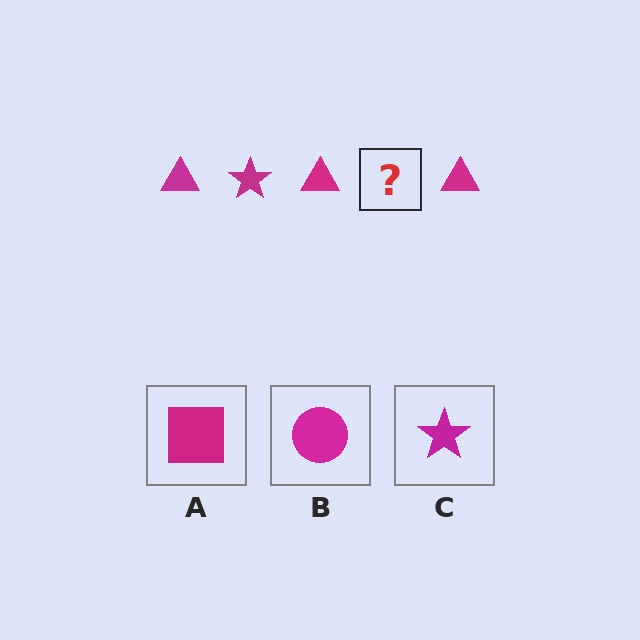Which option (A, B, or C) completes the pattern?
C.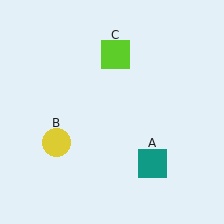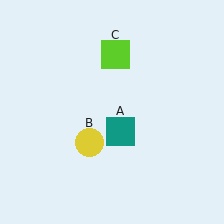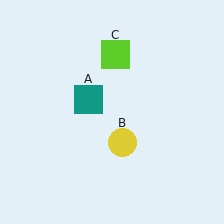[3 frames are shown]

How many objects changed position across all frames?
2 objects changed position: teal square (object A), yellow circle (object B).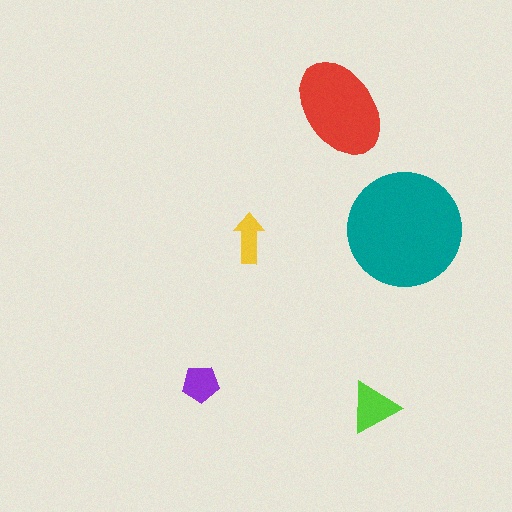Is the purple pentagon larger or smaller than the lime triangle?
Smaller.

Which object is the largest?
The teal circle.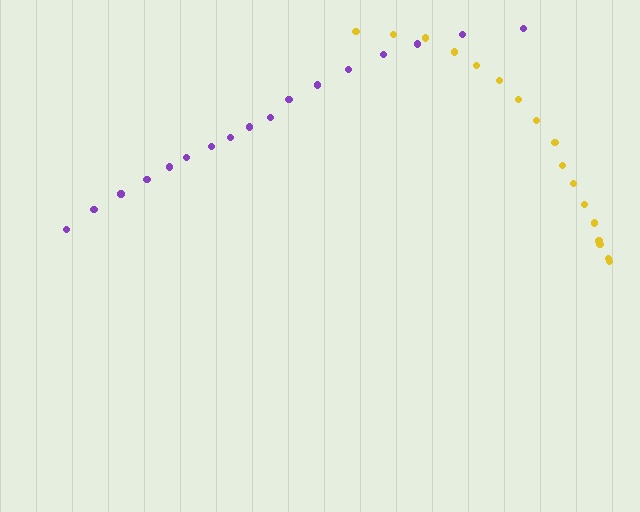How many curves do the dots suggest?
There are 2 distinct paths.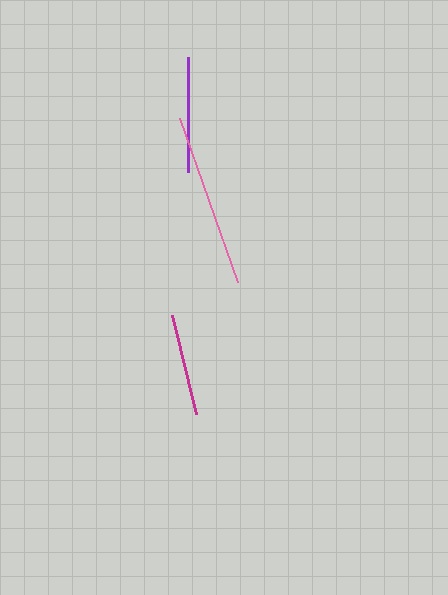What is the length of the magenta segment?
The magenta segment is approximately 101 pixels long.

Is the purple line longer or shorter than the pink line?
The pink line is longer than the purple line.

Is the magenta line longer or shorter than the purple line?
The purple line is longer than the magenta line.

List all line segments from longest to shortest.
From longest to shortest: pink, purple, magenta.